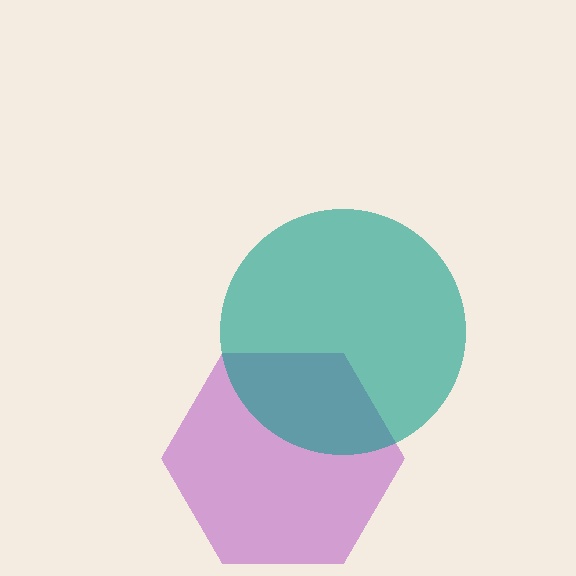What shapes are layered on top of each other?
The layered shapes are: a purple hexagon, a teal circle.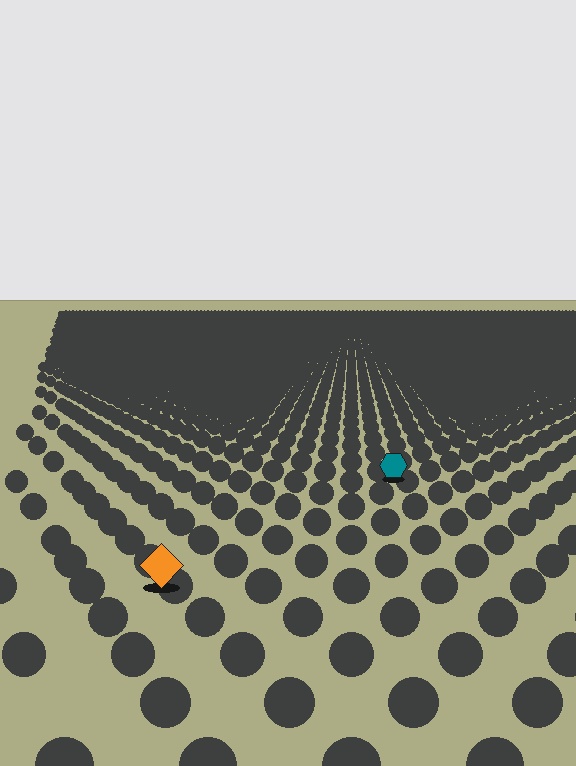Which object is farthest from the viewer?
The teal hexagon is farthest from the viewer. It appears smaller and the ground texture around it is denser.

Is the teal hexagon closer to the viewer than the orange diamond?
No. The orange diamond is closer — you can tell from the texture gradient: the ground texture is coarser near it.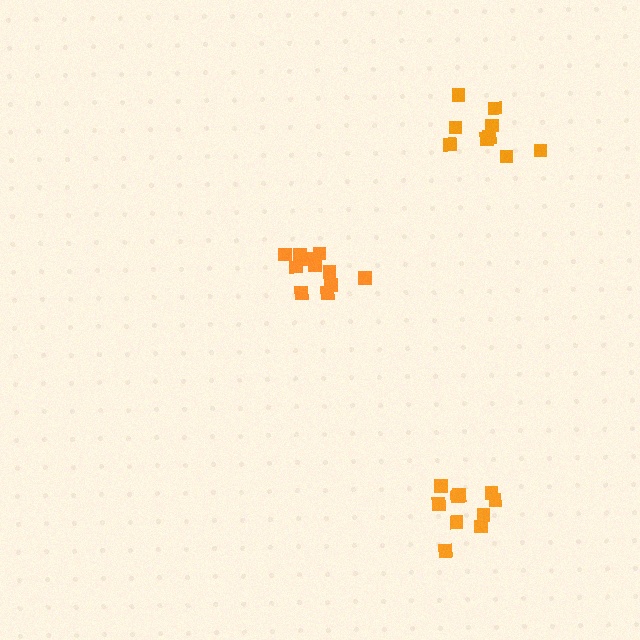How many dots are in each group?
Group 1: 10 dots, Group 2: 11 dots, Group 3: 9 dots (30 total).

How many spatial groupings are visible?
There are 3 spatial groupings.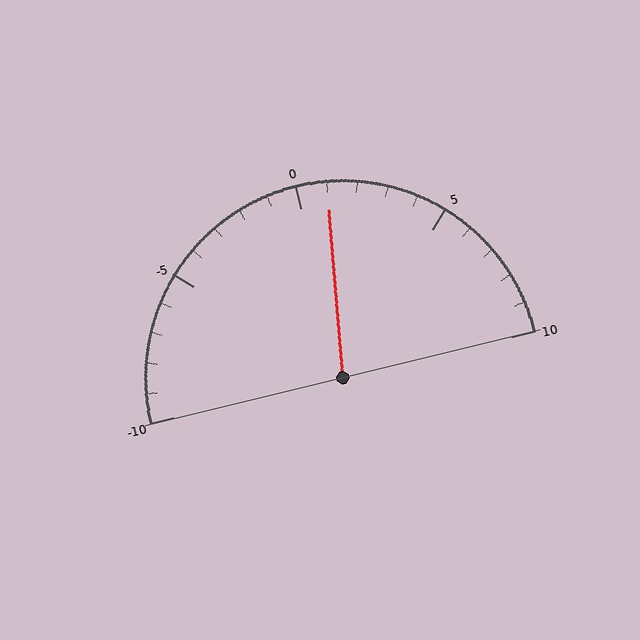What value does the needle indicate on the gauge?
The needle indicates approximately 1.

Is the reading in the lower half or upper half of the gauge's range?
The reading is in the upper half of the range (-10 to 10).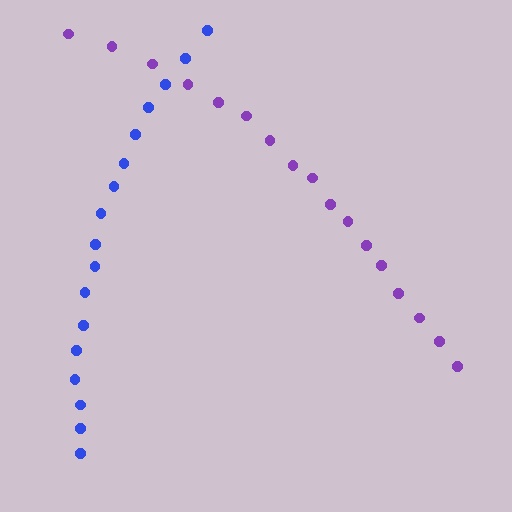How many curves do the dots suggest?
There are 2 distinct paths.